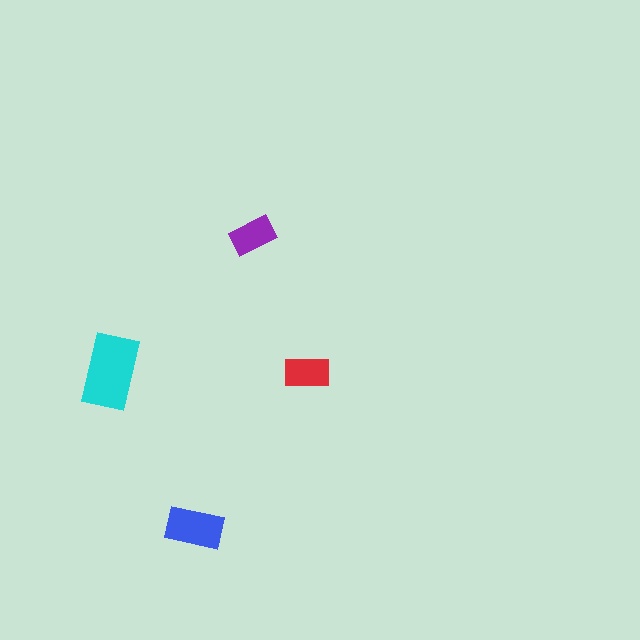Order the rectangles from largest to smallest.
the cyan one, the blue one, the red one, the purple one.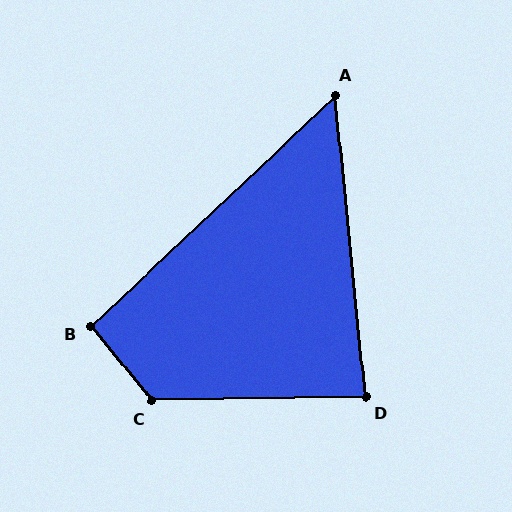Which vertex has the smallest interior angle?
A, at approximately 53 degrees.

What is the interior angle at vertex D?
Approximately 85 degrees (approximately right).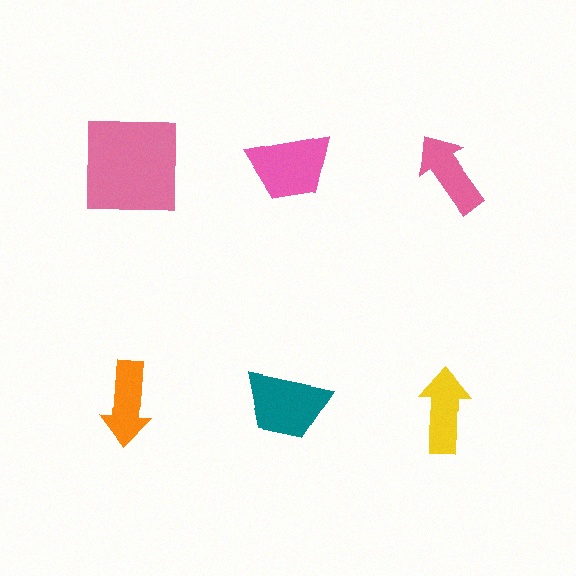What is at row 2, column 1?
An orange arrow.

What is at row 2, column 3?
A yellow arrow.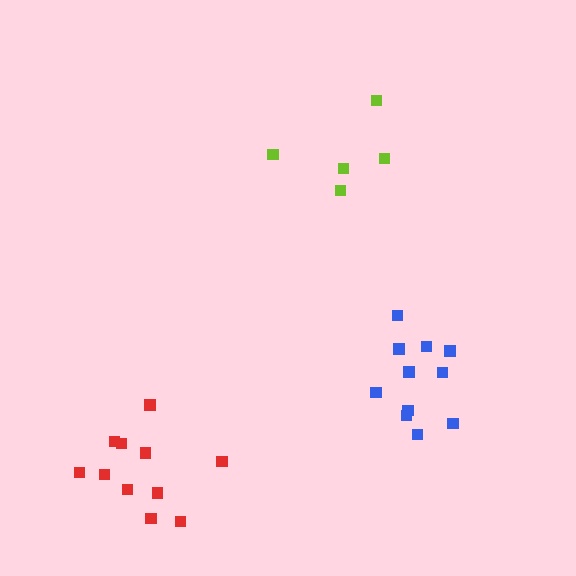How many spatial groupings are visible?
There are 3 spatial groupings.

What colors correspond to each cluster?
The clusters are colored: lime, blue, red.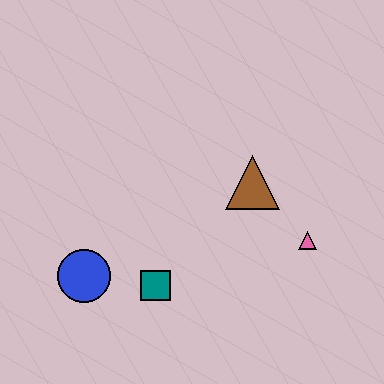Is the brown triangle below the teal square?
No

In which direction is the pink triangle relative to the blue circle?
The pink triangle is to the right of the blue circle.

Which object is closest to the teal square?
The blue circle is closest to the teal square.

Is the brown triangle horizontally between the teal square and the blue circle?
No